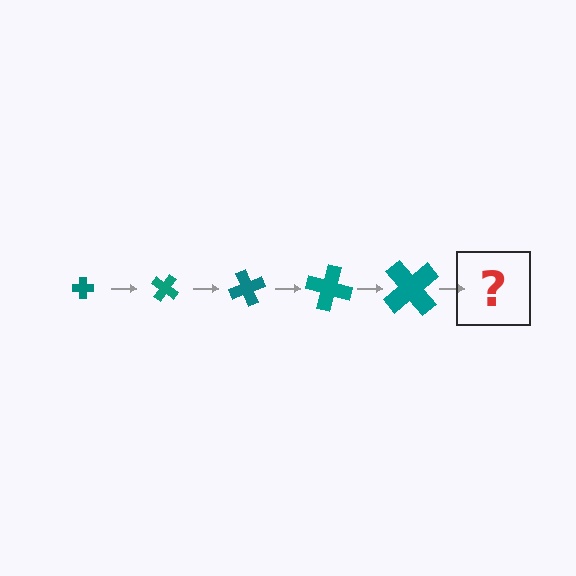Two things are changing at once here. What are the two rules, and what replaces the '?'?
The two rules are that the cross grows larger each step and it rotates 35 degrees each step. The '?' should be a cross, larger than the previous one and rotated 175 degrees from the start.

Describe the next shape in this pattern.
It should be a cross, larger than the previous one and rotated 175 degrees from the start.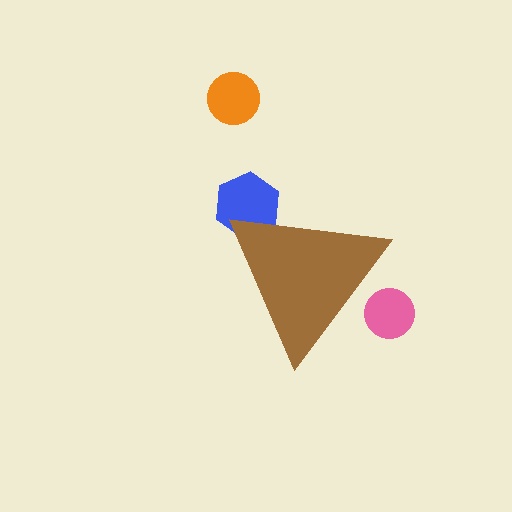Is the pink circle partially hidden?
Yes, the pink circle is partially hidden behind the brown triangle.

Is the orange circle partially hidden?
No, the orange circle is fully visible.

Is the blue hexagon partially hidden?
Yes, the blue hexagon is partially hidden behind the brown triangle.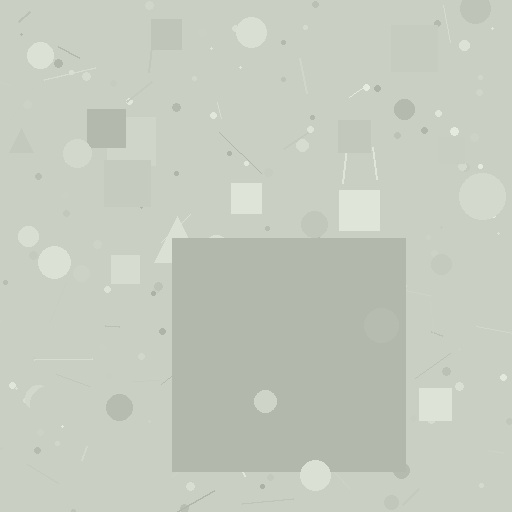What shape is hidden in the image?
A square is hidden in the image.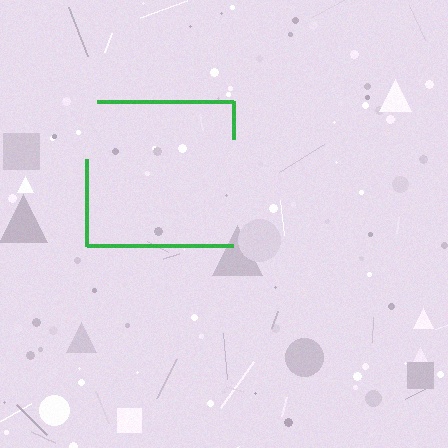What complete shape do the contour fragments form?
The contour fragments form a square.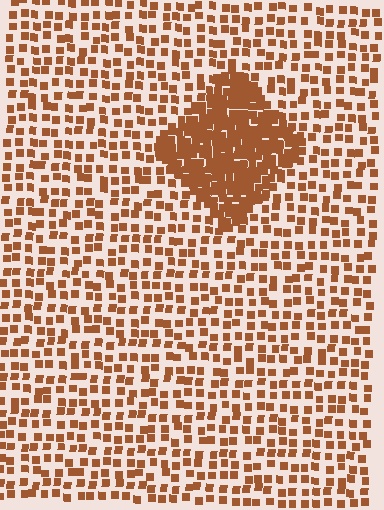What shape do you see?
I see a diamond.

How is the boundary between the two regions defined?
The boundary is defined by a change in element density (approximately 2.6x ratio). All elements are the same color, size, and shape.